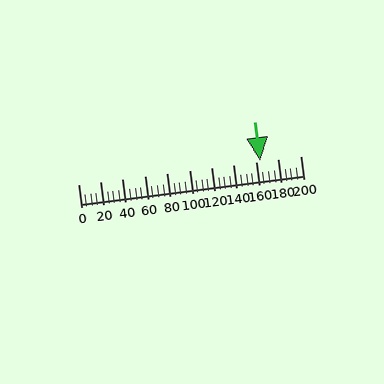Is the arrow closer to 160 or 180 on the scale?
The arrow is closer to 160.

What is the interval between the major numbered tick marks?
The major tick marks are spaced 20 units apart.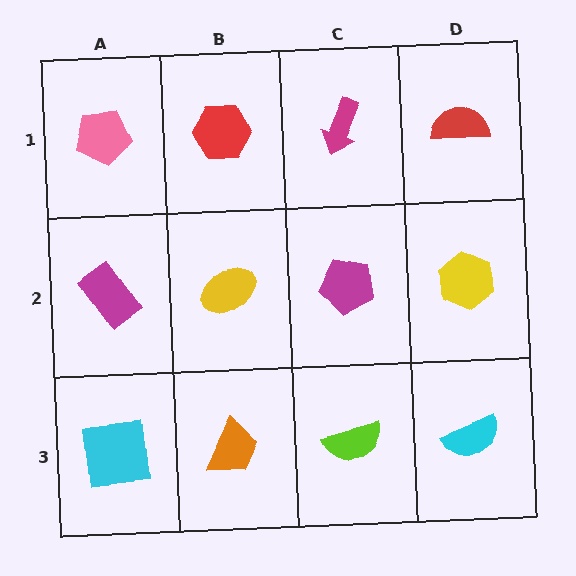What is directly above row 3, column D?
A yellow hexagon.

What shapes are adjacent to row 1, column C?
A magenta pentagon (row 2, column C), a red hexagon (row 1, column B), a red semicircle (row 1, column D).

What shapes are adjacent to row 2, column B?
A red hexagon (row 1, column B), an orange trapezoid (row 3, column B), a magenta rectangle (row 2, column A), a magenta pentagon (row 2, column C).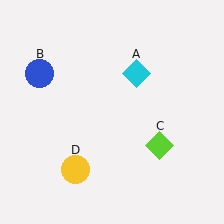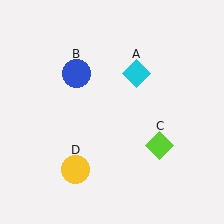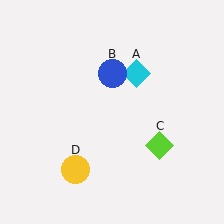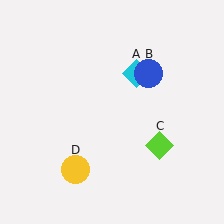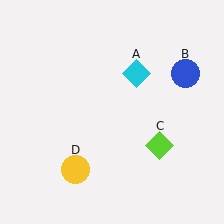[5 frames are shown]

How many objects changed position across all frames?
1 object changed position: blue circle (object B).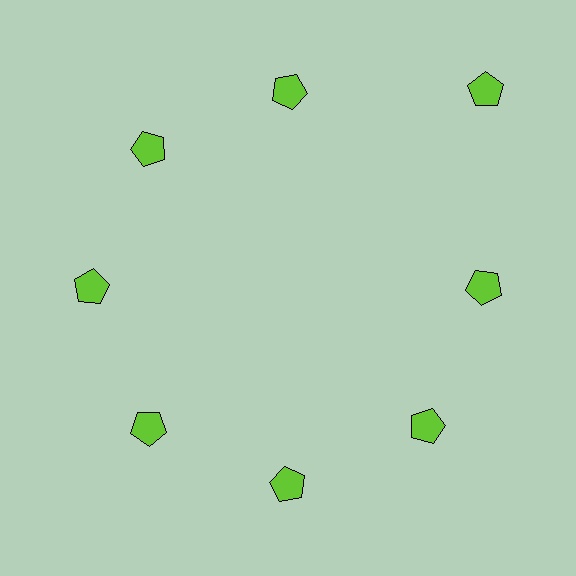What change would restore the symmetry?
The symmetry would be restored by moving it inward, back onto the ring so that all 8 pentagons sit at equal angles and equal distance from the center.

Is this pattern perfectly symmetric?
No. The 8 lime pentagons are arranged in a ring, but one element near the 2 o'clock position is pushed outward from the center, breaking the 8-fold rotational symmetry.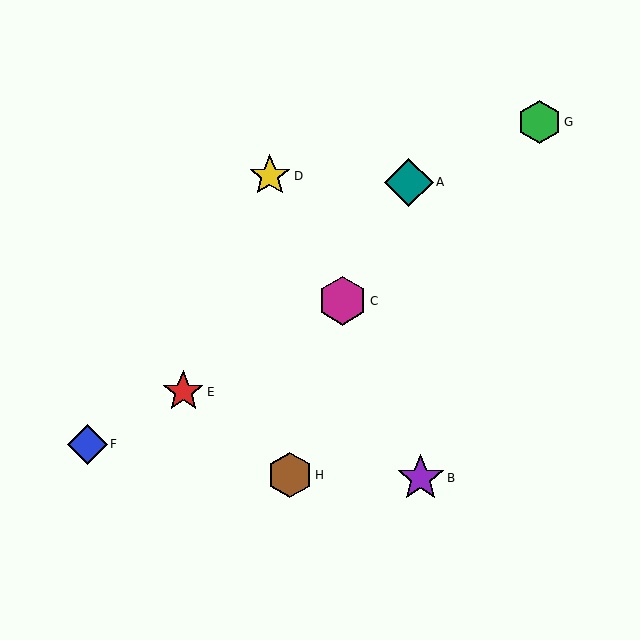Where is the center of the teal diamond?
The center of the teal diamond is at (409, 182).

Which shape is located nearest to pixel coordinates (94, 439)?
The blue diamond (labeled F) at (87, 444) is nearest to that location.